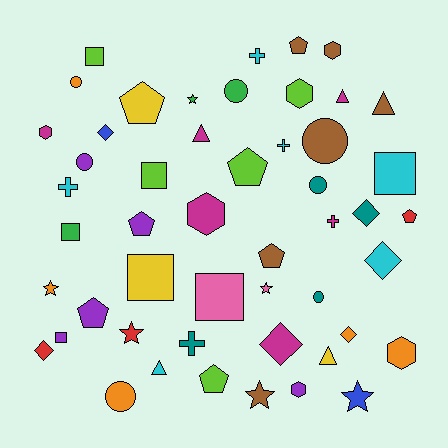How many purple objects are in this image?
There are 5 purple objects.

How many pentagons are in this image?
There are 8 pentagons.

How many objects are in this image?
There are 50 objects.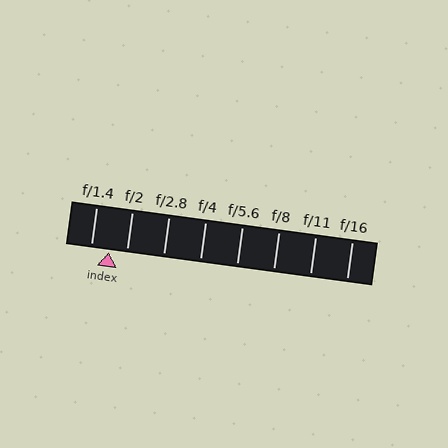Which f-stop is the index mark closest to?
The index mark is closest to f/1.4.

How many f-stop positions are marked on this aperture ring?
There are 8 f-stop positions marked.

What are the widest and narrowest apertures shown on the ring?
The widest aperture shown is f/1.4 and the narrowest is f/16.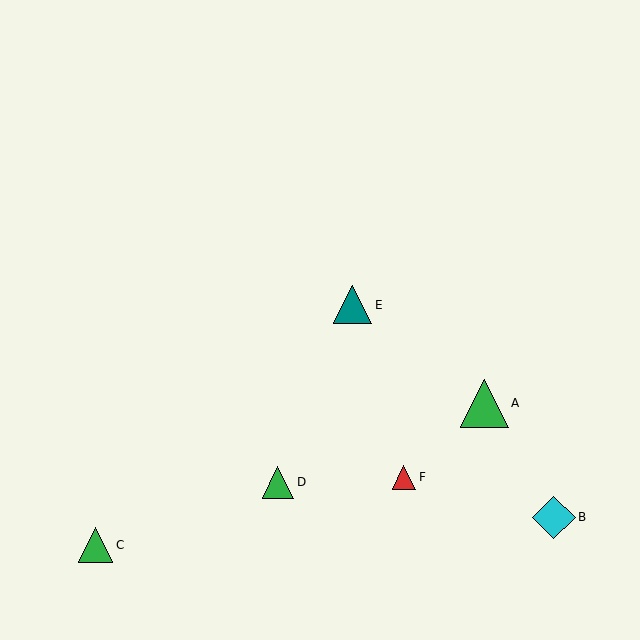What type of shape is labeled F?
Shape F is a red triangle.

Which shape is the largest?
The green triangle (labeled A) is the largest.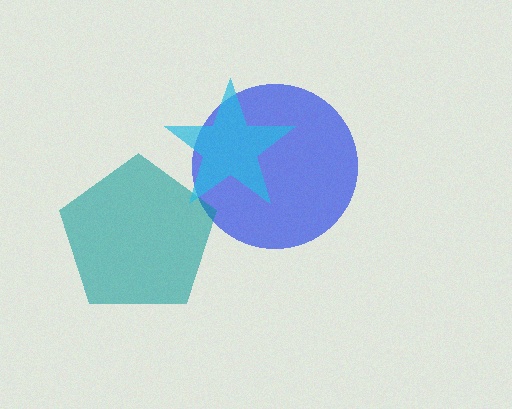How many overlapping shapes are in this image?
There are 3 overlapping shapes in the image.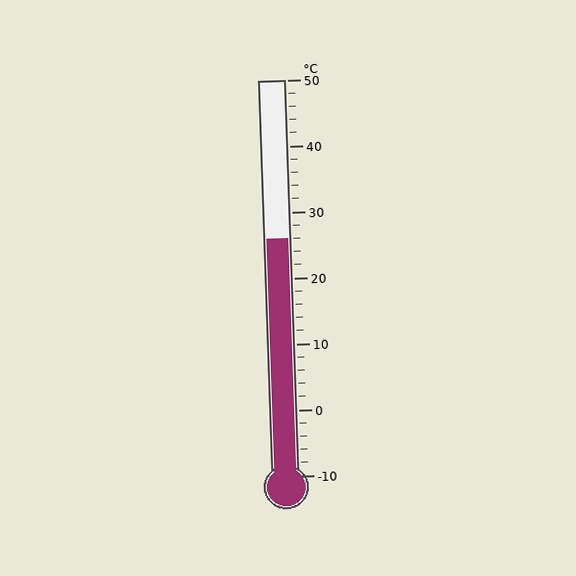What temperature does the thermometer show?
The thermometer shows approximately 26°C.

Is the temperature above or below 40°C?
The temperature is below 40°C.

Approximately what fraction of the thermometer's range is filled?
The thermometer is filled to approximately 60% of its range.